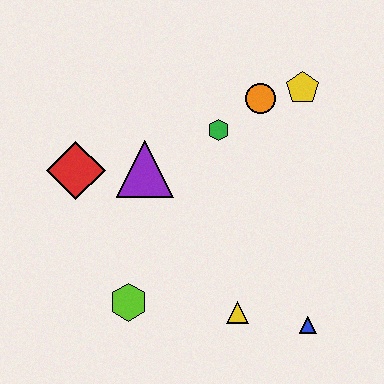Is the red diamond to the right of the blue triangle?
No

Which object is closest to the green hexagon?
The orange circle is closest to the green hexagon.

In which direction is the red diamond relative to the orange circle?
The red diamond is to the left of the orange circle.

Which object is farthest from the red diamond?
The blue triangle is farthest from the red diamond.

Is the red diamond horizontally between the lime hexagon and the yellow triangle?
No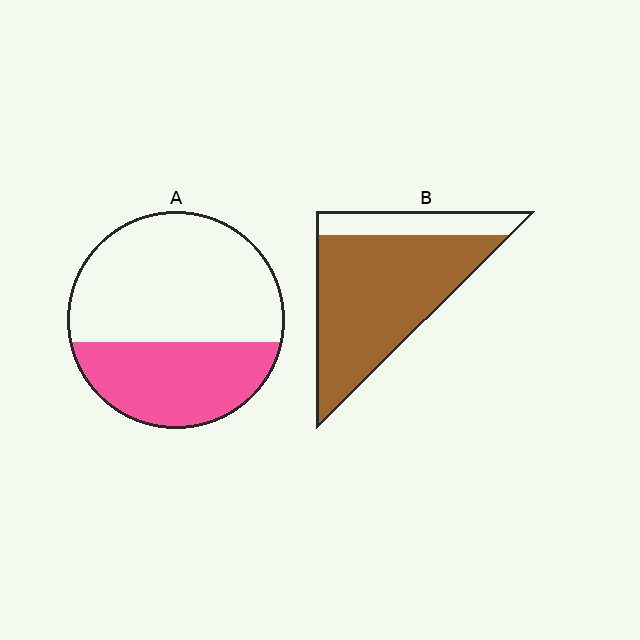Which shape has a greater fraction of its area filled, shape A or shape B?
Shape B.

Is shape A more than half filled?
No.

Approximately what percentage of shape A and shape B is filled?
A is approximately 35% and B is approximately 80%.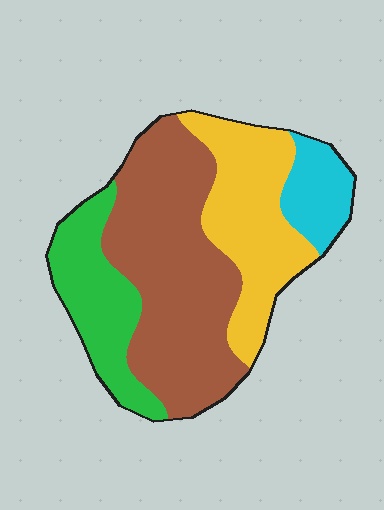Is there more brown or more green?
Brown.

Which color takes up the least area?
Cyan, at roughly 10%.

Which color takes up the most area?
Brown, at roughly 45%.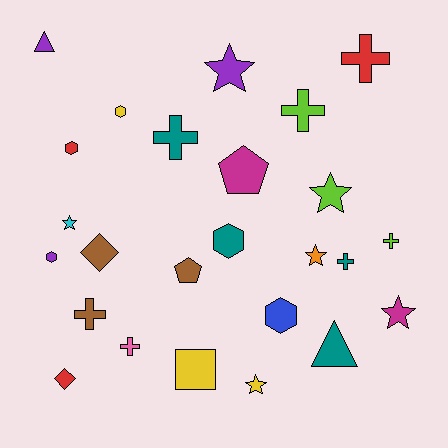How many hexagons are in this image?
There are 5 hexagons.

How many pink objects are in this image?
There is 1 pink object.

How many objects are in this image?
There are 25 objects.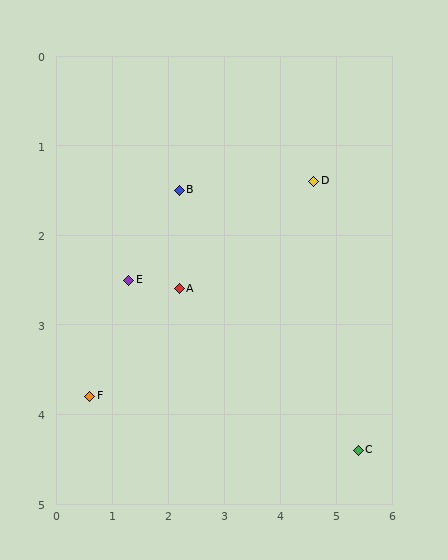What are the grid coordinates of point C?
Point C is at approximately (5.4, 4.4).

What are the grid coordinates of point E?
Point E is at approximately (1.3, 2.5).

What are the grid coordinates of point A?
Point A is at approximately (2.2, 2.6).